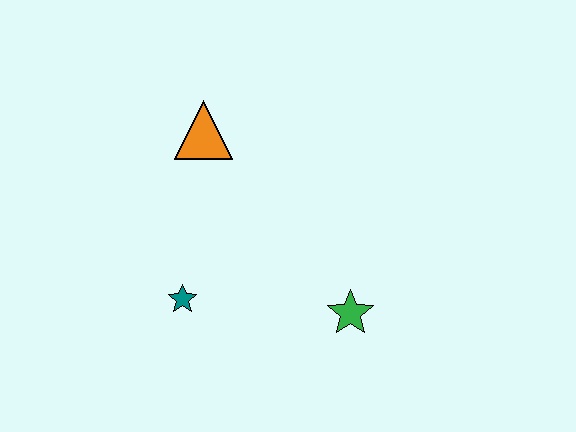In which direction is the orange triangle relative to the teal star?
The orange triangle is above the teal star.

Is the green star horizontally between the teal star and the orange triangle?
No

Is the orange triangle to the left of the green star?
Yes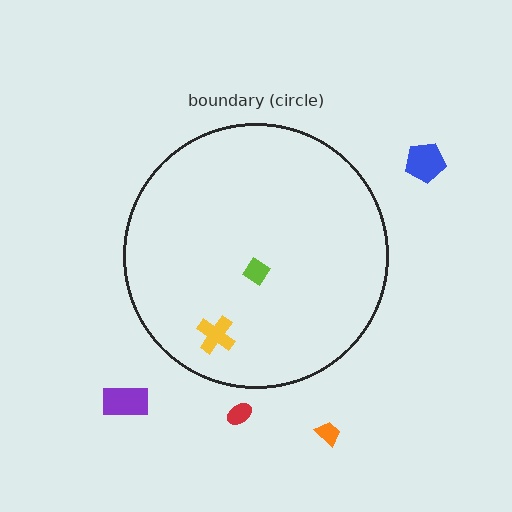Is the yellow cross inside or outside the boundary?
Inside.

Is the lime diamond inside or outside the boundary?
Inside.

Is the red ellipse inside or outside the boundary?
Outside.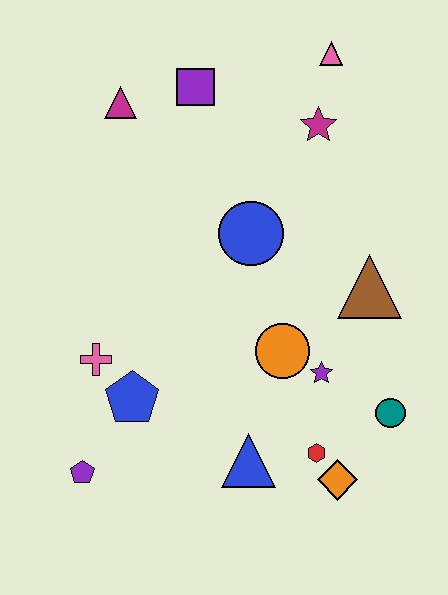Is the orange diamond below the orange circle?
Yes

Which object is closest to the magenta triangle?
The purple square is closest to the magenta triangle.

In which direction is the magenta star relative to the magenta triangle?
The magenta star is to the right of the magenta triangle.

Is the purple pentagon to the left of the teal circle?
Yes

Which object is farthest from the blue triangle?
The pink triangle is farthest from the blue triangle.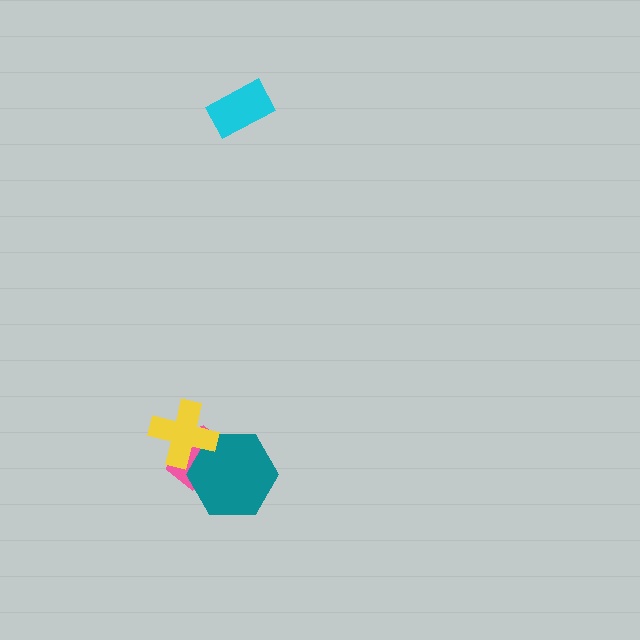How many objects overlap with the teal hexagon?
2 objects overlap with the teal hexagon.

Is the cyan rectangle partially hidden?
No, no other shape covers it.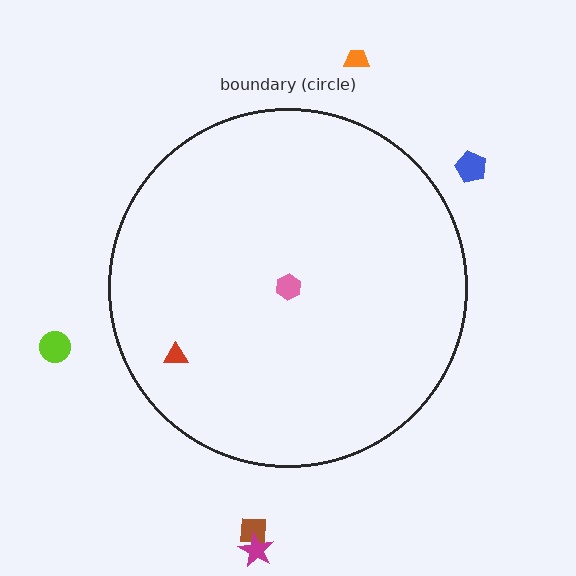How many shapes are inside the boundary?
2 inside, 5 outside.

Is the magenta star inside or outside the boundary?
Outside.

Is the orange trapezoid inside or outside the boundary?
Outside.